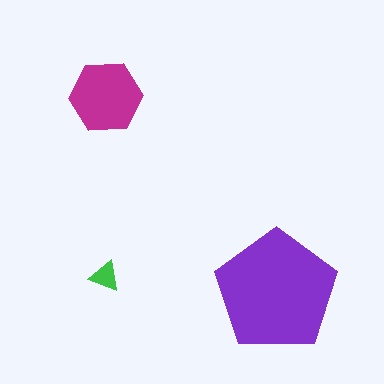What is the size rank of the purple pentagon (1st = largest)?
1st.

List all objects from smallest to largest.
The green triangle, the magenta hexagon, the purple pentagon.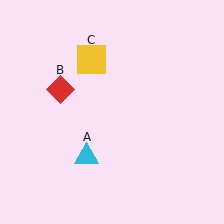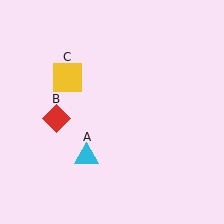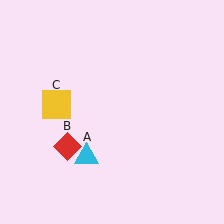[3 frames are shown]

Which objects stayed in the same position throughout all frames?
Cyan triangle (object A) remained stationary.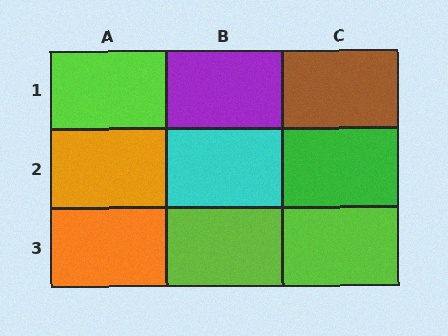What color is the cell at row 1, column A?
Lime.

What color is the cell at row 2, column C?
Green.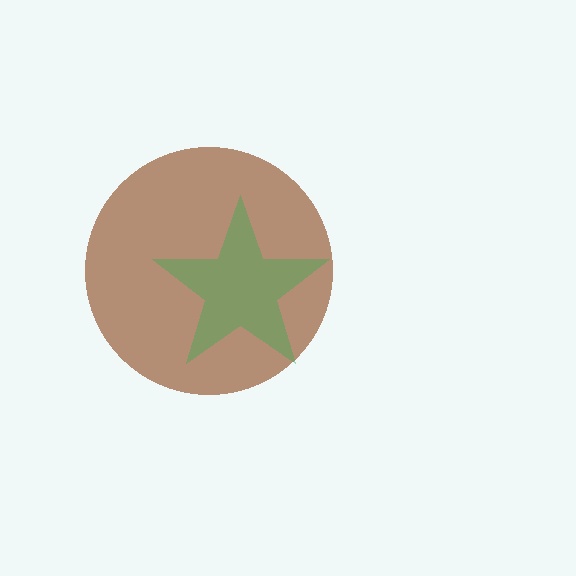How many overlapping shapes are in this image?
There are 2 overlapping shapes in the image.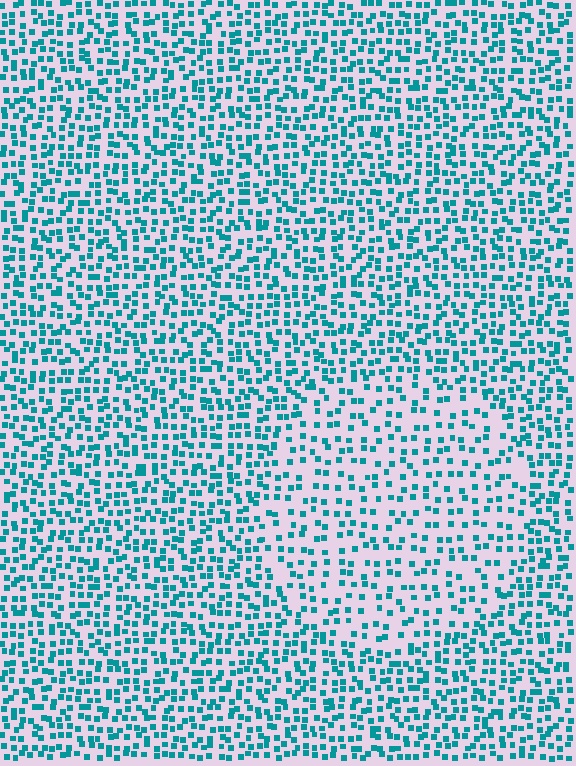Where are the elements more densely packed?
The elements are more densely packed outside the circle boundary.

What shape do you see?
I see a circle.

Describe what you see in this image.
The image contains small teal elements arranged at two different densities. A circle-shaped region is visible where the elements are less densely packed than the surrounding area.